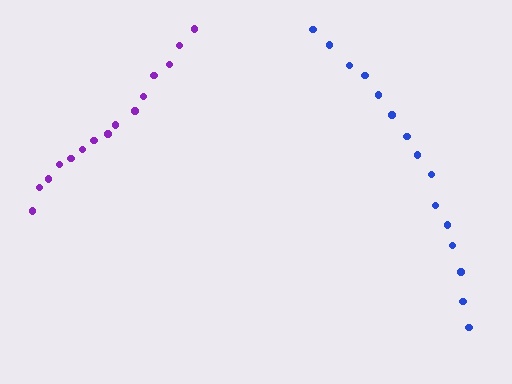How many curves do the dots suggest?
There are 2 distinct paths.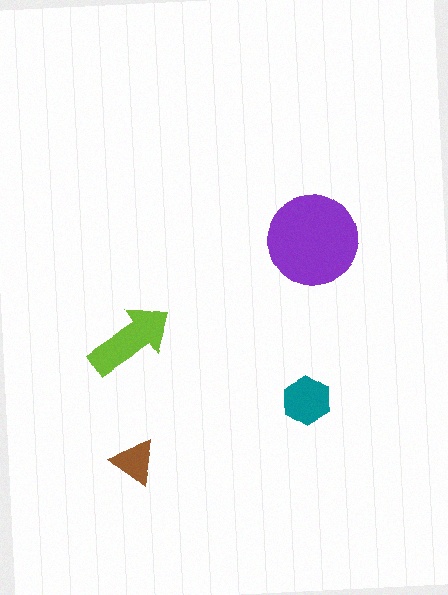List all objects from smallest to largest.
The brown triangle, the teal hexagon, the lime arrow, the purple circle.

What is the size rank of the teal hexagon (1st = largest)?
3rd.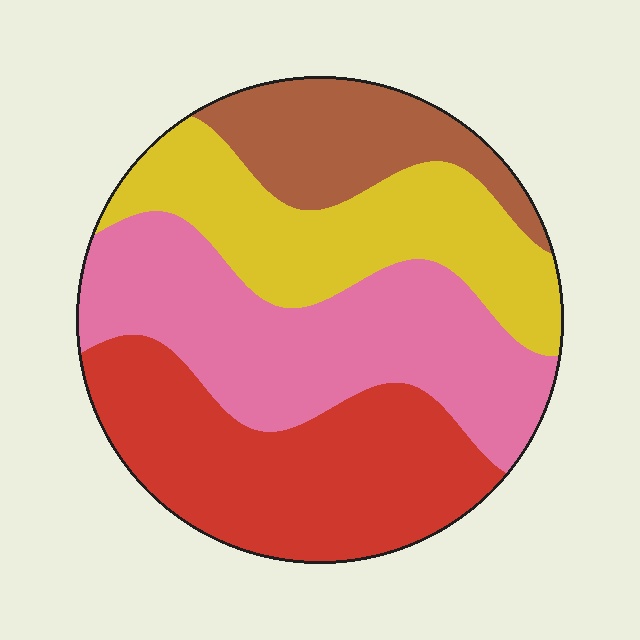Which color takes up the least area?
Brown, at roughly 15%.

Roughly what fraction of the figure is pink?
Pink takes up about one third (1/3) of the figure.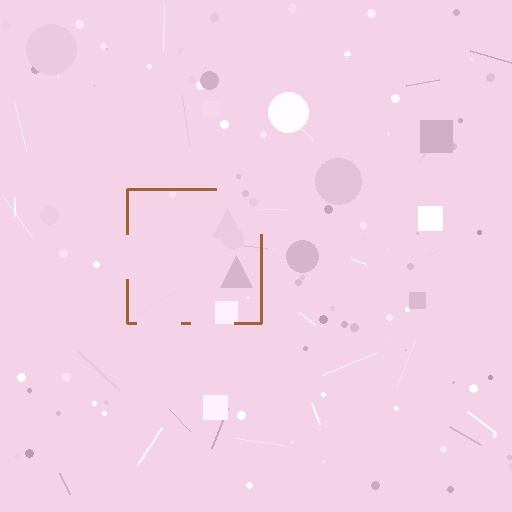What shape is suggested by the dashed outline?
The dashed outline suggests a square.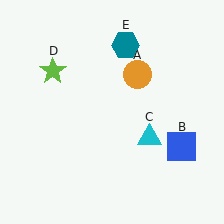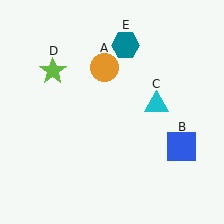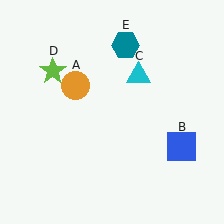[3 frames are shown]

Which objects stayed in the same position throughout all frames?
Blue square (object B) and lime star (object D) and teal hexagon (object E) remained stationary.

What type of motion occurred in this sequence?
The orange circle (object A), cyan triangle (object C) rotated counterclockwise around the center of the scene.